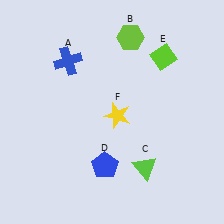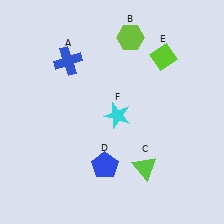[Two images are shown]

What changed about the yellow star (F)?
In Image 1, F is yellow. In Image 2, it changed to cyan.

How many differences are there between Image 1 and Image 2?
There is 1 difference between the two images.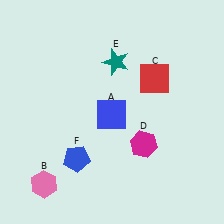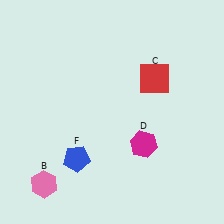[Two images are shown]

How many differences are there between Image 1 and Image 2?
There are 2 differences between the two images.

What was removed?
The teal star (E), the blue square (A) were removed in Image 2.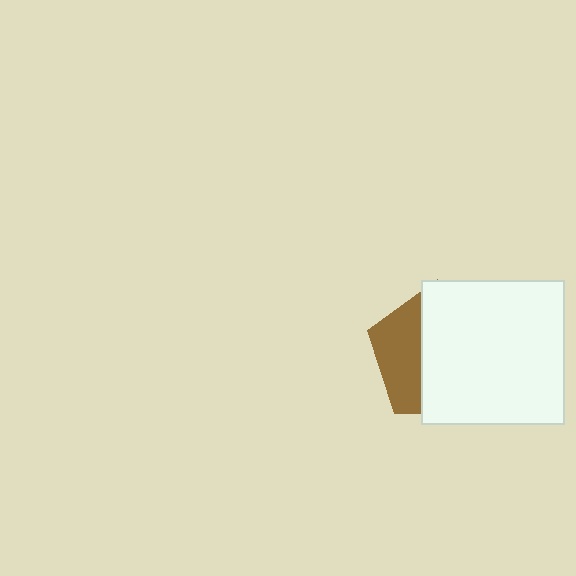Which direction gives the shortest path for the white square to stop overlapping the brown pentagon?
Moving right gives the shortest separation.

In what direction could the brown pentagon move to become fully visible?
The brown pentagon could move left. That would shift it out from behind the white square entirely.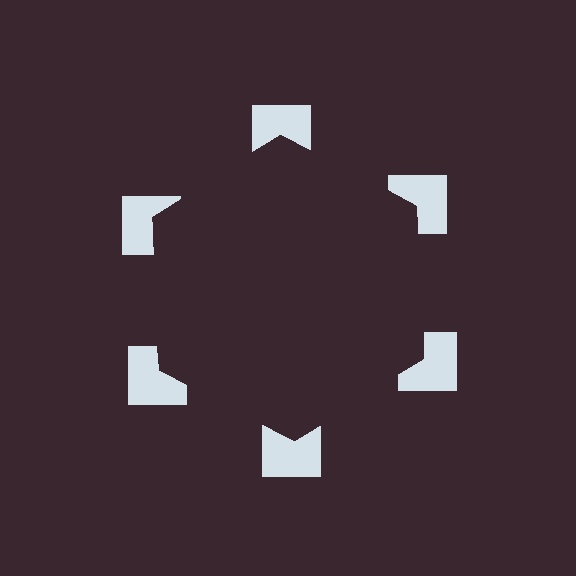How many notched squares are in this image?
There are 6 — one at each vertex of the illusory hexagon.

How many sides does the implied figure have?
6 sides.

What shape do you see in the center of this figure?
An illusory hexagon — its edges are inferred from the aligned wedge cuts in the notched squares, not physically drawn.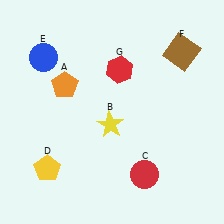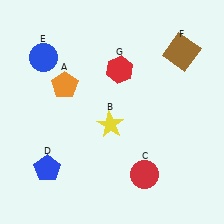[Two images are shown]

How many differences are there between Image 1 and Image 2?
There is 1 difference between the two images.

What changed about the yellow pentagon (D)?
In Image 1, D is yellow. In Image 2, it changed to blue.